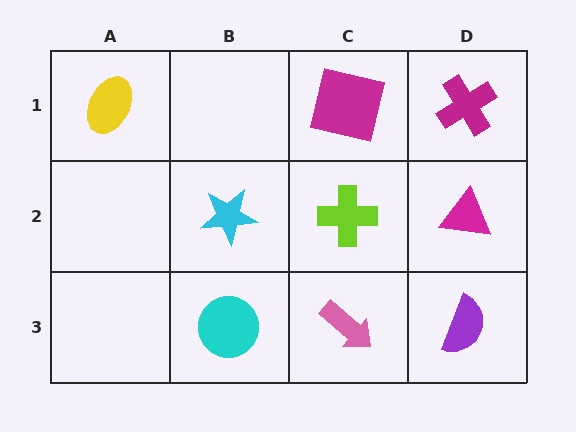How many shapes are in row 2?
3 shapes.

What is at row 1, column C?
A magenta square.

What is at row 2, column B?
A cyan star.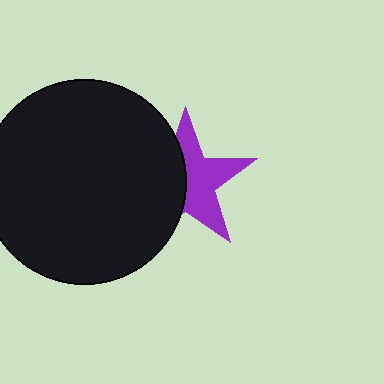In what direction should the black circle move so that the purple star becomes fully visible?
The black circle should move left. That is the shortest direction to clear the overlap and leave the purple star fully visible.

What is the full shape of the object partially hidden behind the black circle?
The partially hidden object is a purple star.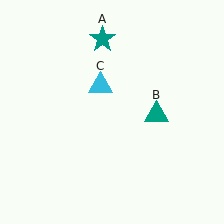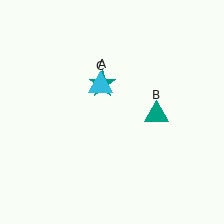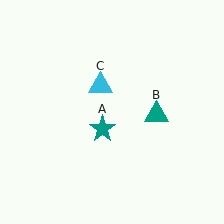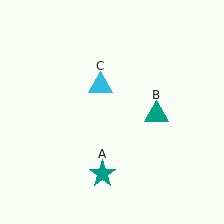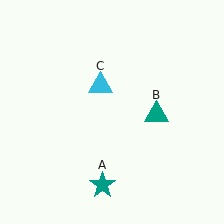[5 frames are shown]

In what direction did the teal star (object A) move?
The teal star (object A) moved down.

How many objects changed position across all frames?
1 object changed position: teal star (object A).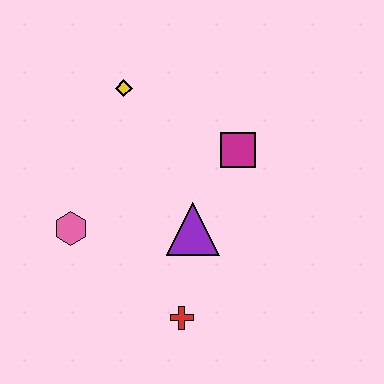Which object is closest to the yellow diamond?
The magenta square is closest to the yellow diamond.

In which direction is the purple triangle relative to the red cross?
The purple triangle is above the red cross.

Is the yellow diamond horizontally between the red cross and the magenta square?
No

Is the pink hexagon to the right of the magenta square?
No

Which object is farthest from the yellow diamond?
The red cross is farthest from the yellow diamond.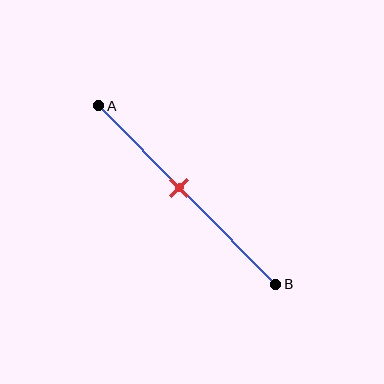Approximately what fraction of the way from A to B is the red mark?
The red mark is approximately 45% of the way from A to B.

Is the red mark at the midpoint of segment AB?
No, the mark is at about 45% from A, not at the 50% midpoint.